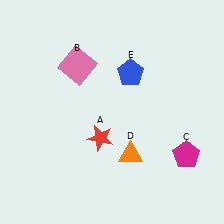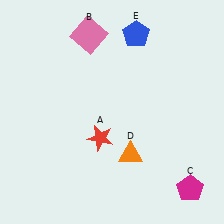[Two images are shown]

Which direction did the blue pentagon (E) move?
The blue pentagon (E) moved up.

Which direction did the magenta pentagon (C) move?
The magenta pentagon (C) moved down.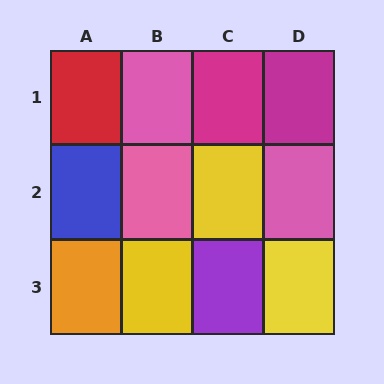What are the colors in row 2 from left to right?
Blue, pink, yellow, pink.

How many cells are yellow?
3 cells are yellow.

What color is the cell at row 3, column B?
Yellow.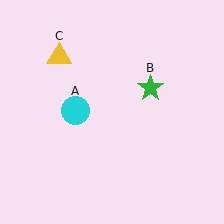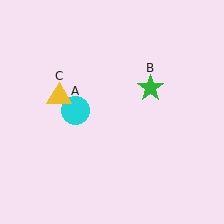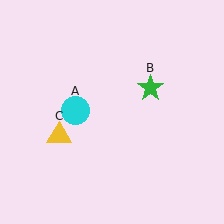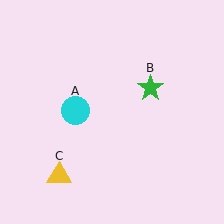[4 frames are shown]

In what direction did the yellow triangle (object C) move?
The yellow triangle (object C) moved down.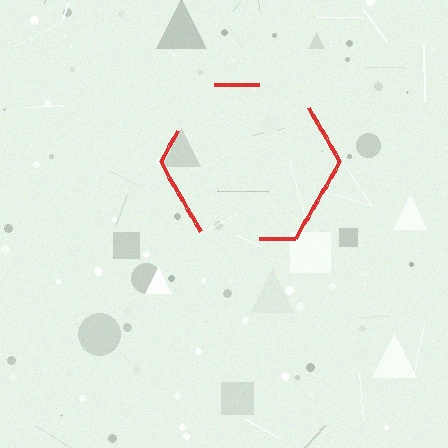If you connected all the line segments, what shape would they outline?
They would outline a hexagon.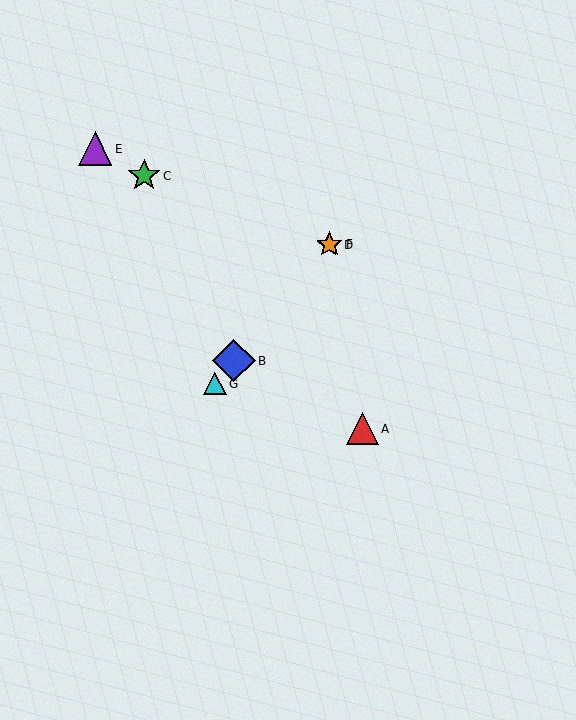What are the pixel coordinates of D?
Object D is at (329, 245).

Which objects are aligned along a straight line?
Objects B, D, F, G are aligned along a straight line.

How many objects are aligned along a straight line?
4 objects (B, D, F, G) are aligned along a straight line.